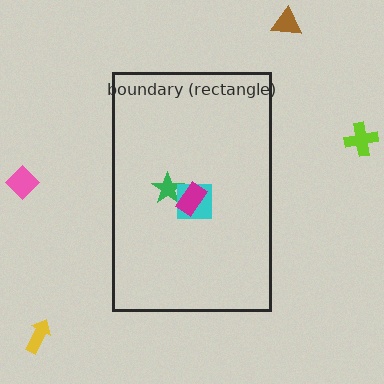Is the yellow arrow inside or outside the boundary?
Outside.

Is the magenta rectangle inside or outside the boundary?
Inside.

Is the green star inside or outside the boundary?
Inside.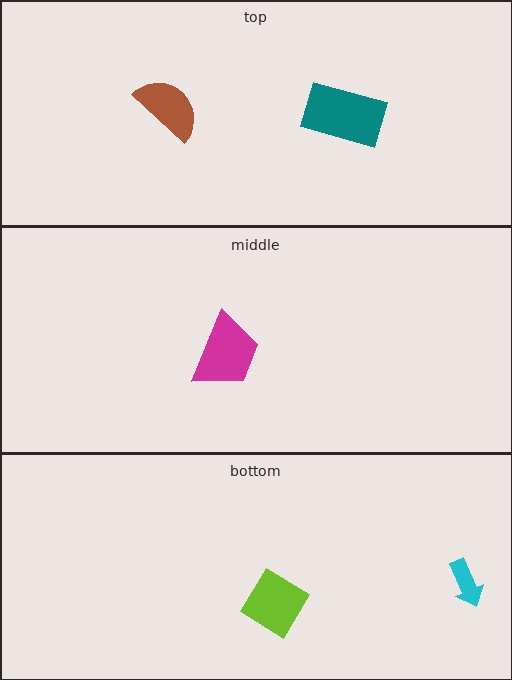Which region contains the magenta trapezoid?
The middle region.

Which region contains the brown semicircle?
The top region.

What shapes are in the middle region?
The magenta trapezoid.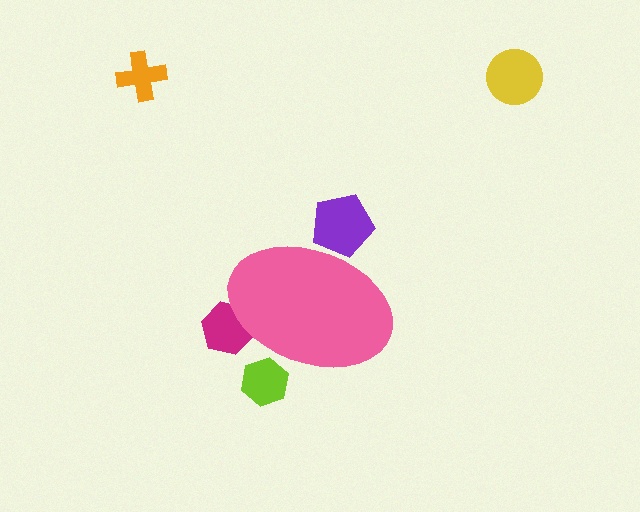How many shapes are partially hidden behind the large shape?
3 shapes are partially hidden.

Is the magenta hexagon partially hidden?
Yes, the magenta hexagon is partially hidden behind the pink ellipse.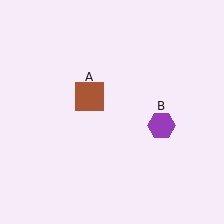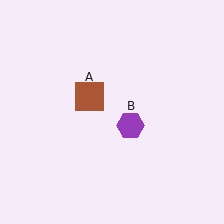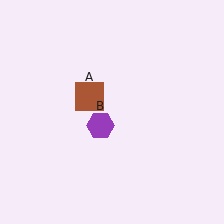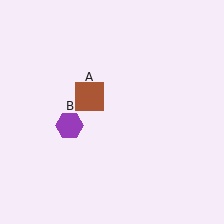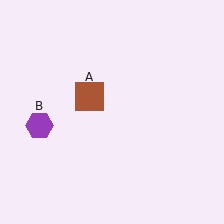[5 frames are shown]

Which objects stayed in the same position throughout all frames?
Brown square (object A) remained stationary.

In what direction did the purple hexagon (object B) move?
The purple hexagon (object B) moved left.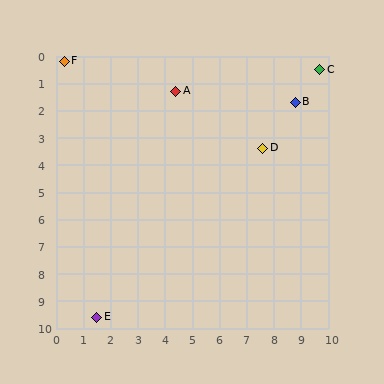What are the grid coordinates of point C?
Point C is at approximately (9.7, 0.5).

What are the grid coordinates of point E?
Point E is at approximately (1.5, 9.6).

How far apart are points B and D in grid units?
Points B and D are about 2.1 grid units apart.